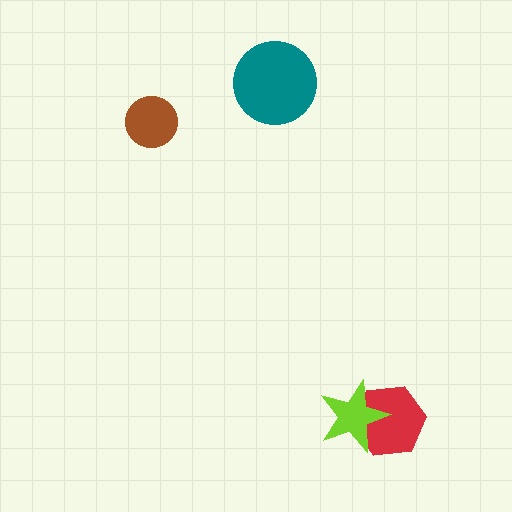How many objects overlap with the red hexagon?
1 object overlaps with the red hexagon.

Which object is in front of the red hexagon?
The lime star is in front of the red hexagon.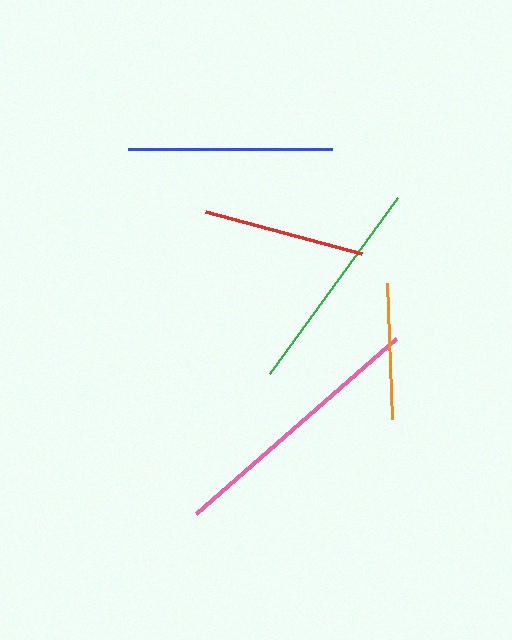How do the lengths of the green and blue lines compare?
The green and blue lines are approximately the same length.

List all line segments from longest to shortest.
From longest to shortest: pink, green, blue, red, orange.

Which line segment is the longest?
The pink line is the longest at approximately 265 pixels.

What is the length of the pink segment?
The pink segment is approximately 265 pixels long.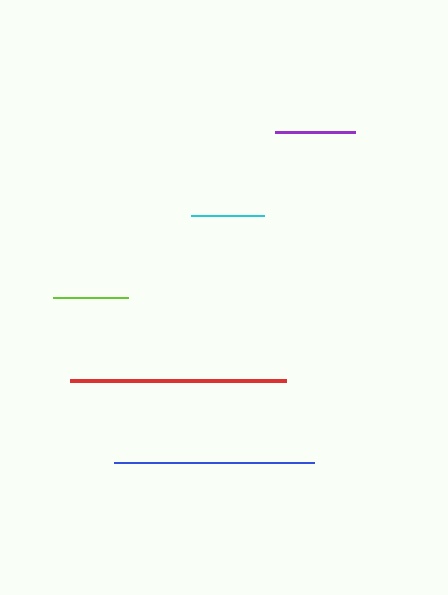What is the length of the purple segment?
The purple segment is approximately 79 pixels long.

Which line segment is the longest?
The red line is the longest at approximately 216 pixels.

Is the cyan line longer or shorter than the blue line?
The blue line is longer than the cyan line.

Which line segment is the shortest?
The cyan line is the shortest at approximately 73 pixels.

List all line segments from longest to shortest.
From longest to shortest: red, blue, purple, lime, cyan.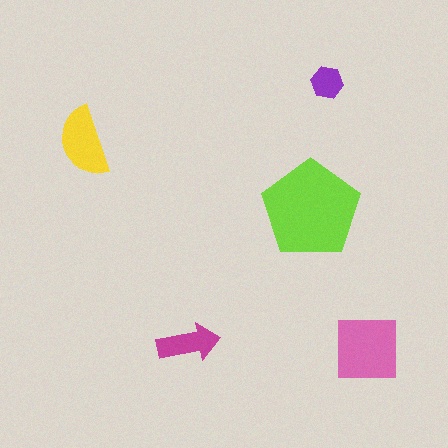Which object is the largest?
The lime pentagon.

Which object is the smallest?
The purple hexagon.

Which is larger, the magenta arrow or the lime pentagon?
The lime pentagon.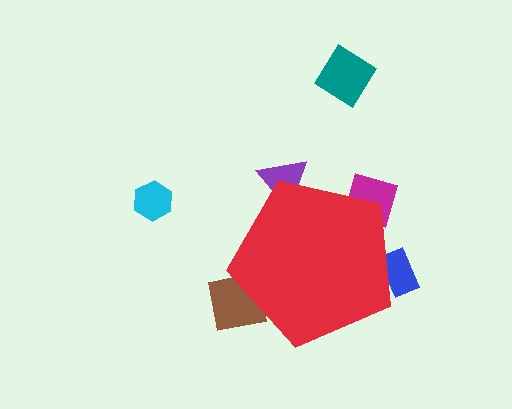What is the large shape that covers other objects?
A red pentagon.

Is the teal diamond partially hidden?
No, the teal diamond is fully visible.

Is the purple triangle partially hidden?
Yes, the purple triangle is partially hidden behind the red pentagon.